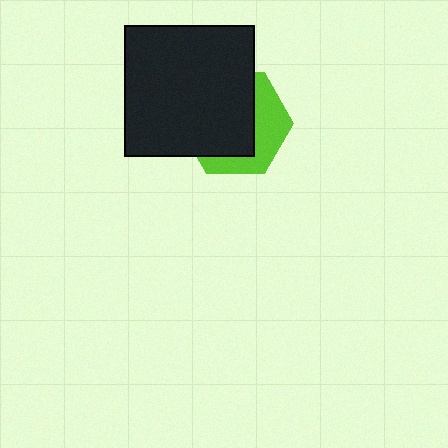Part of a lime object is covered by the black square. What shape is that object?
It is a hexagon.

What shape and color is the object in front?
The object in front is a black square.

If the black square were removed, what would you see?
You would see the complete lime hexagon.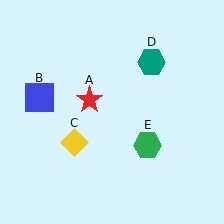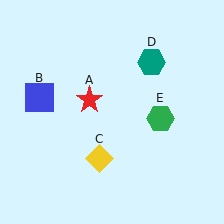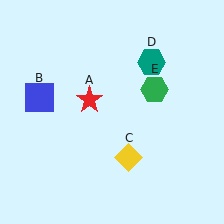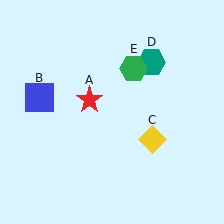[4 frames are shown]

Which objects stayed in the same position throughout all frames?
Red star (object A) and blue square (object B) and teal hexagon (object D) remained stationary.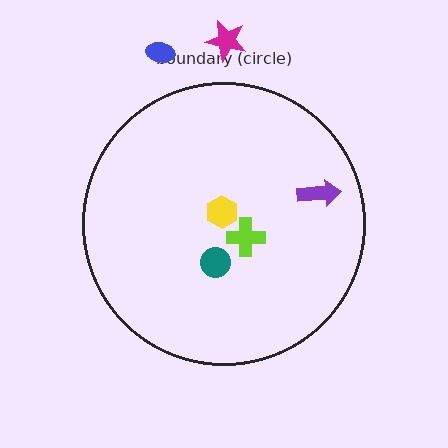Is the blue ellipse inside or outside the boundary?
Outside.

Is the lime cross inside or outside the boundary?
Inside.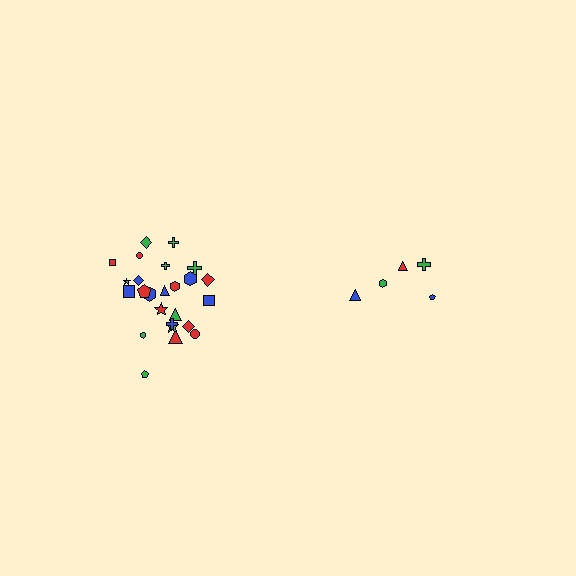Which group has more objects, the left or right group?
The left group.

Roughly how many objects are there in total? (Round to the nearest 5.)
Roughly 30 objects in total.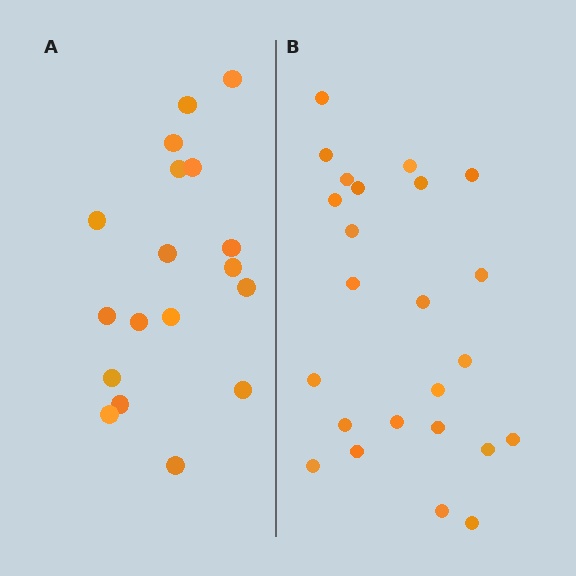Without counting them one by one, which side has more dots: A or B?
Region B (the right region) has more dots.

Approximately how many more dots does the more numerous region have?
Region B has about 6 more dots than region A.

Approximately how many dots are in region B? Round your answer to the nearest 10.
About 20 dots. (The exact count is 24, which rounds to 20.)